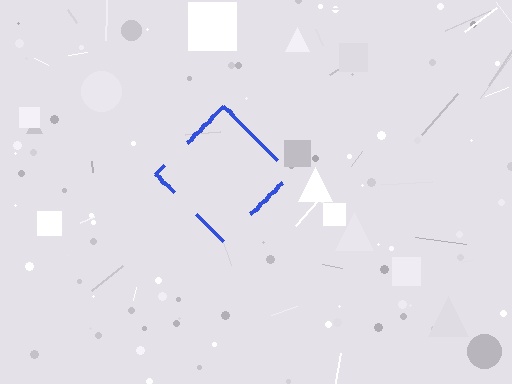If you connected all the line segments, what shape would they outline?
They would outline a diamond.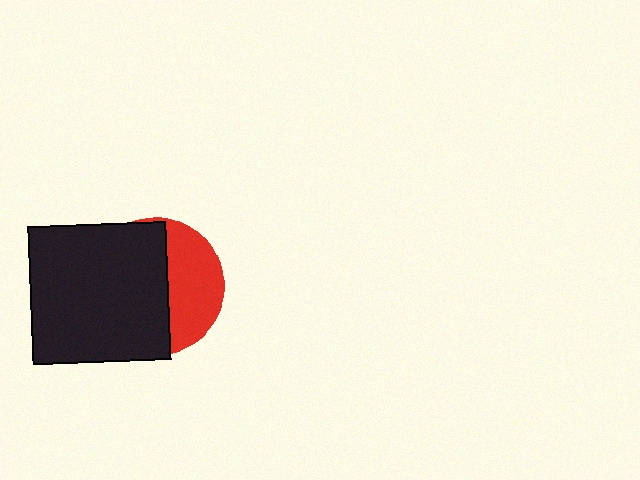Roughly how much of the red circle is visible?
A small part of it is visible (roughly 39%).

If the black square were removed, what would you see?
You would see the complete red circle.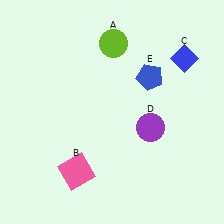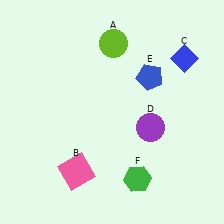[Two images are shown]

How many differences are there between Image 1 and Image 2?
There is 1 difference between the two images.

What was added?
A green hexagon (F) was added in Image 2.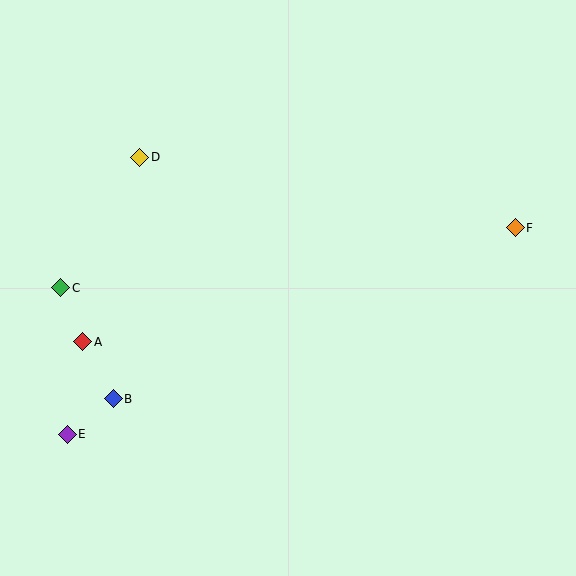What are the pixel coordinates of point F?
Point F is at (515, 228).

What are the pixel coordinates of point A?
Point A is at (83, 342).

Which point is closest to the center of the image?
Point D at (140, 157) is closest to the center.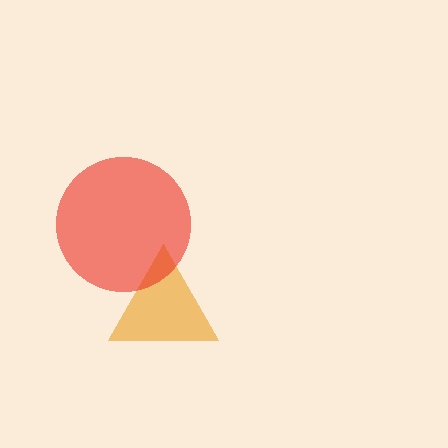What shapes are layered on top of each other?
The layered shapes are: an orange triangle, a red circle.